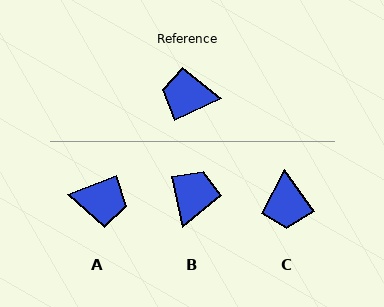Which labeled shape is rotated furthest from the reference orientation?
A, about 176 degrees away.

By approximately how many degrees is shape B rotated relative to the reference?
Approximately 102 degrees clockwise.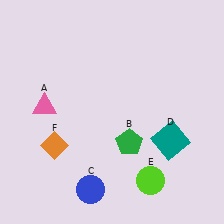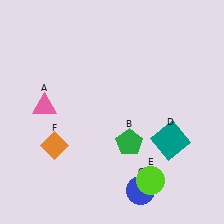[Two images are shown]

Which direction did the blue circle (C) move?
The blue circle (C) moved right.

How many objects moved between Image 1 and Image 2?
1 object moved between the two images.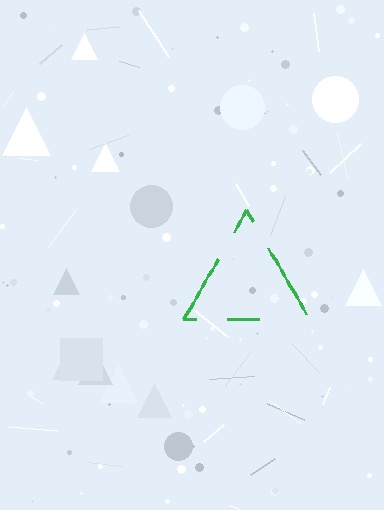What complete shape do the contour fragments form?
The contour fragments form a triangle.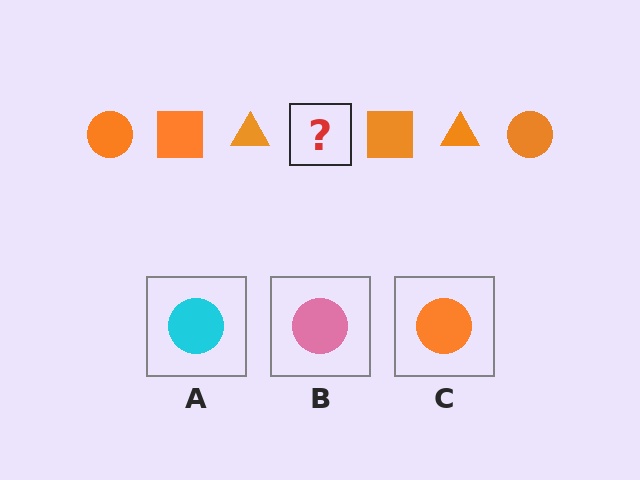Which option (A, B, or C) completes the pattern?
C.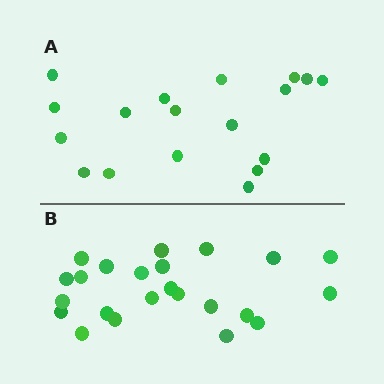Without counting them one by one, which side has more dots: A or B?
Region B (the bottom region) has more dots.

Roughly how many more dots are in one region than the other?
Region B has about 5 more dots than region A.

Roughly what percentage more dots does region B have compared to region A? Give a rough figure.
About 30% more.